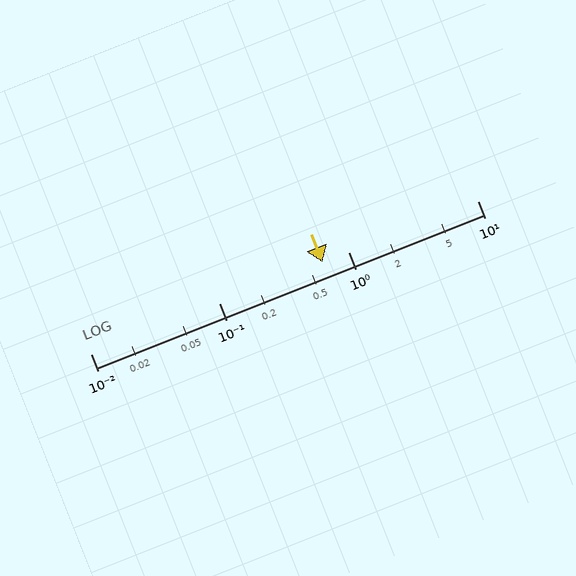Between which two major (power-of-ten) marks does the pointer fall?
The pointer is between 0.1 and 1.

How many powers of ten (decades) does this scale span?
The scale spans 3 decades, from 0.01 to 10.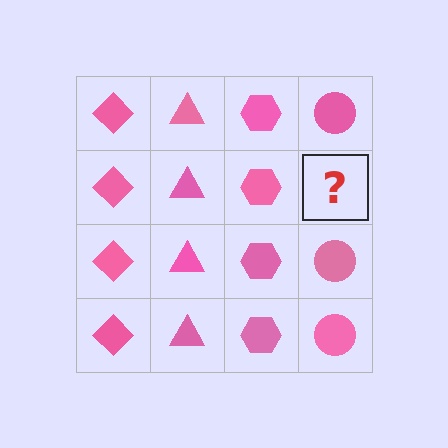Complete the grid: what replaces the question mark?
The question mark should be replaced with a pink circle.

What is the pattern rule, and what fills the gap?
The rule is that each column has a consistent shape. The gap should be filled with a pink circle.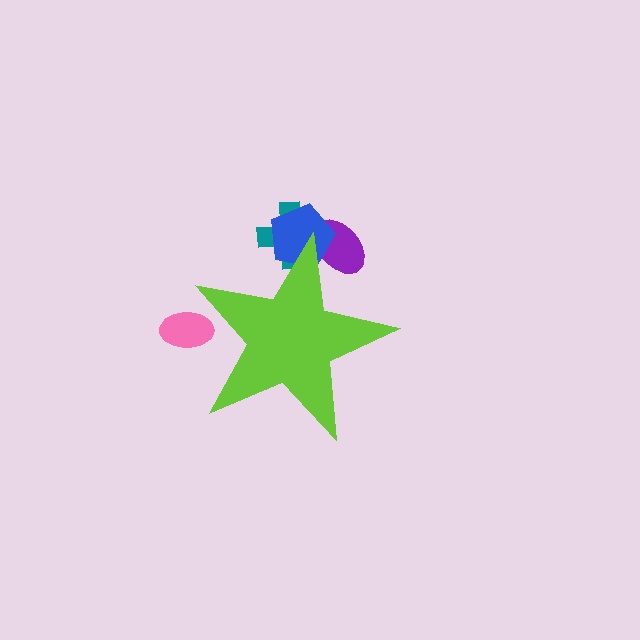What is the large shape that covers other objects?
A lime star.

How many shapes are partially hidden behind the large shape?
4 shapes are partially hidden.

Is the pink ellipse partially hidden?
Yes, the pink ellipse is partially hidden behind the lime star.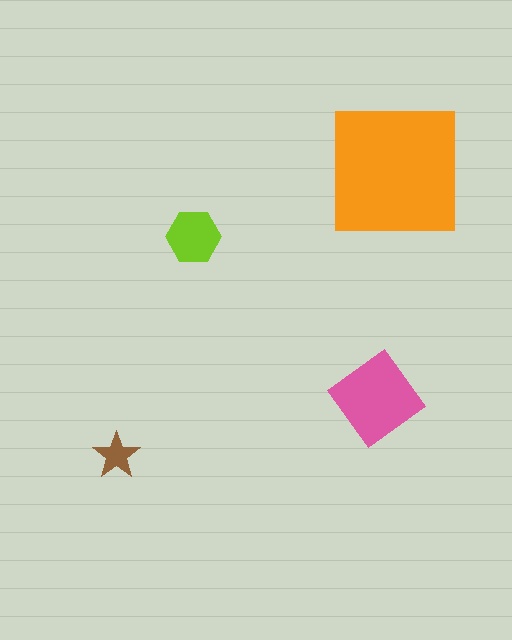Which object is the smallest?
The brown star.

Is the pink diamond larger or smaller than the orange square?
Smaller.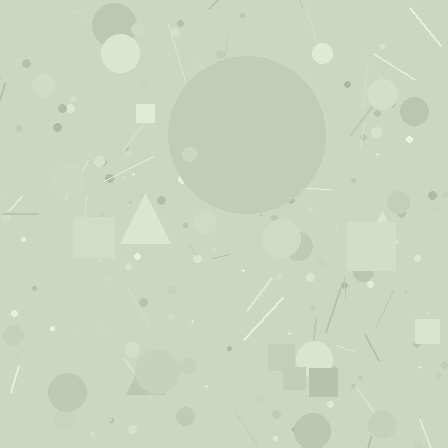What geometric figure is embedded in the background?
A circle is embedded in the background.